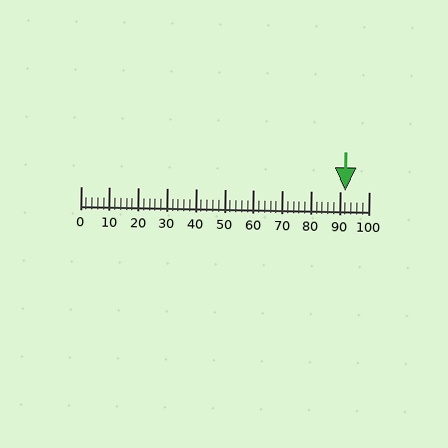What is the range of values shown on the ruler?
The ruler shows values from 0 to 100.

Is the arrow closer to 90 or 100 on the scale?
The arrow is closer to 90.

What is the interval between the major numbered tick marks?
The major tick marks are spaced 10 units apart.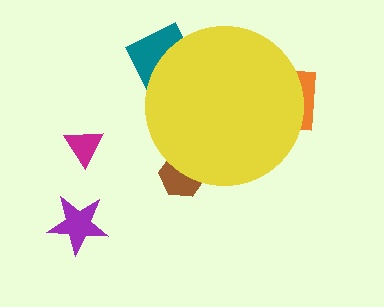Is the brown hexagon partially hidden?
Yes, the brown hexagon is partially hidden behind the yellow circle.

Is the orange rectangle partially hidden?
Yes, the orange rectangle is partially hidden behind the yellow circle.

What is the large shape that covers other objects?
A yellow circle.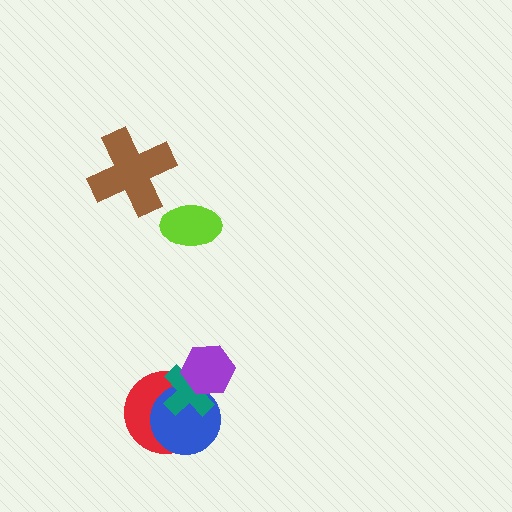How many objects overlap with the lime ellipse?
0 objects overlap with the lime ellipse.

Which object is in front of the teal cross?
The purple hexagon is in front of the teal cross.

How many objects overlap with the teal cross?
3 objects overlap with the teal cross.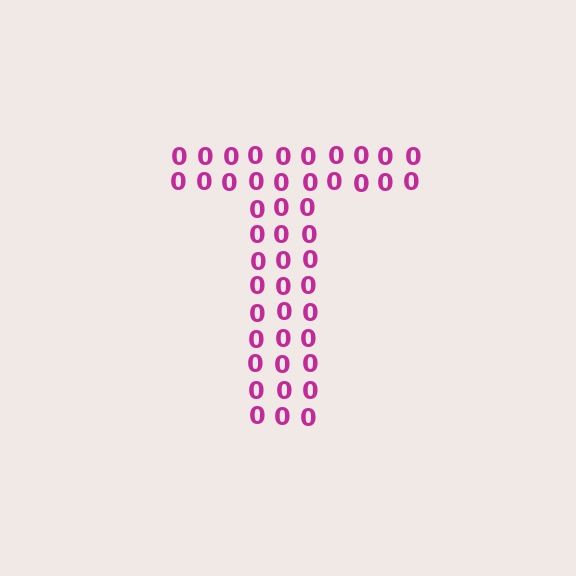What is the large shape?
The large shape is the letter T.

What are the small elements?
The small elements are digit 0's.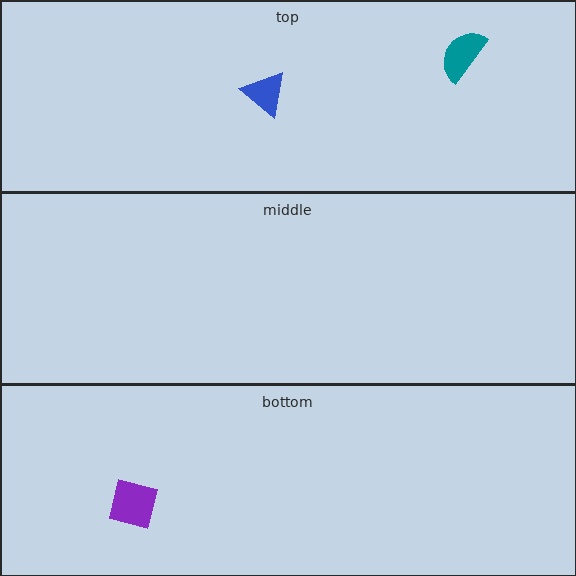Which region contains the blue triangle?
The top region.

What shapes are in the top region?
The teal semicircle, the blue triangle.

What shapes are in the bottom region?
The purple square.